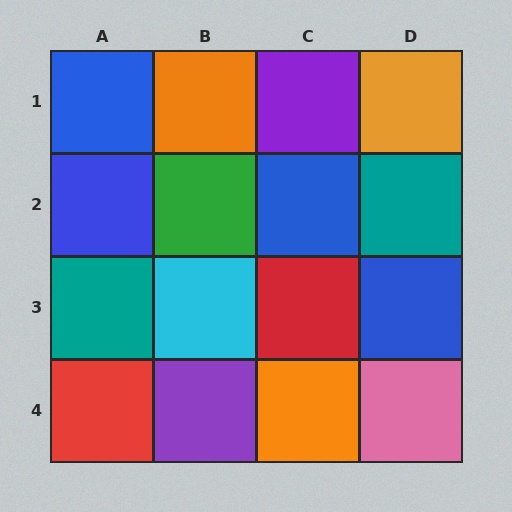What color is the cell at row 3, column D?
Blue.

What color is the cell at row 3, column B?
Cyan.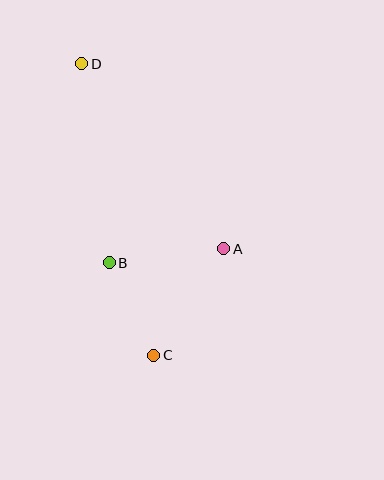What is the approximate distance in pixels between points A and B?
The distance between A and B is approximately 115 pixels.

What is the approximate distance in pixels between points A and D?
The distance between A and D is approximately 233 pixels.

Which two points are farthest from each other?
Points C and D are farthest from each other.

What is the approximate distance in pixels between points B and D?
The distance between B and D is approximately 201 pixels.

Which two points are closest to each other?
Points B and C are closest to each other.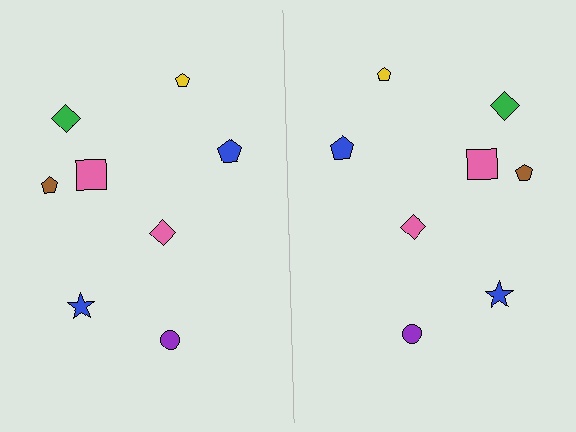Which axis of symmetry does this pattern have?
The pattern has a vertical axis of symmetry running through the center of the image.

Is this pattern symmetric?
Yes, this pattern has bilateral (reflection) symmetry.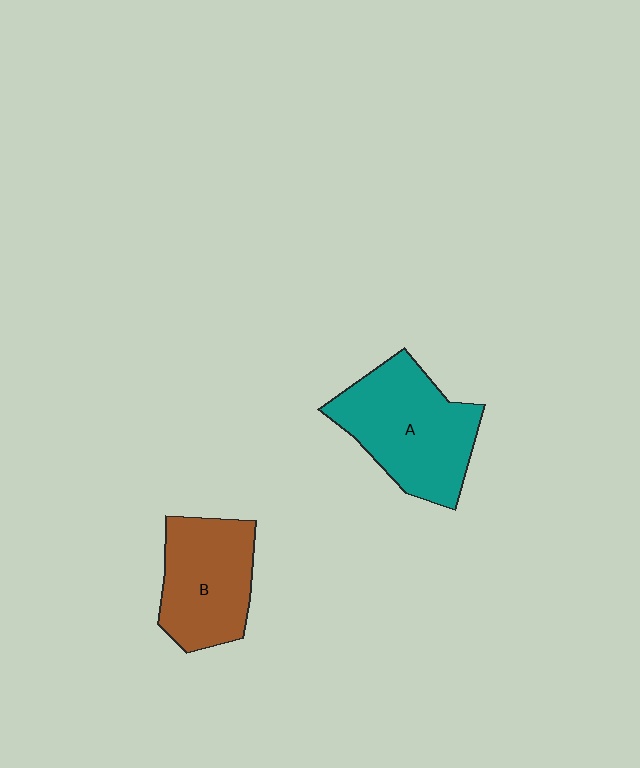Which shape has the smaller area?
Shape B (brown).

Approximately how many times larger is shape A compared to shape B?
Approximately 1.2 times.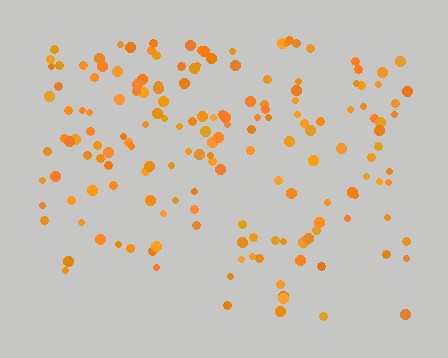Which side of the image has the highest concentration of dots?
The top.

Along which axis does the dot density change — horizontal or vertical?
Vertical.